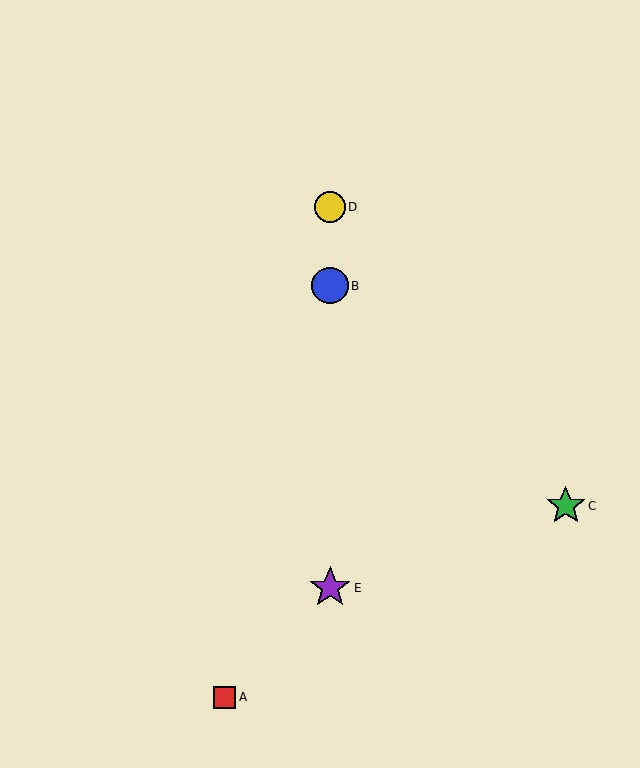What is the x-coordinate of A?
Object A is at x≈225.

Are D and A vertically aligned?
No, D is at x≈330 and A is at x≈225.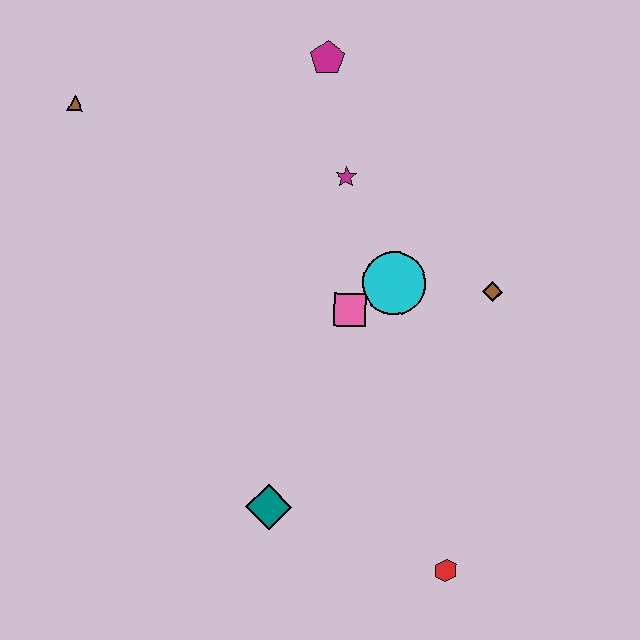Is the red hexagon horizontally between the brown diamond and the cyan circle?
Yes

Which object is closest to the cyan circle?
The pink square is closest to the cyan circle.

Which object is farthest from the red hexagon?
The brown triangle is farthest from the red hexagon.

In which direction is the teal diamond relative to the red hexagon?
The teal diamond is to the left of the red hexagon.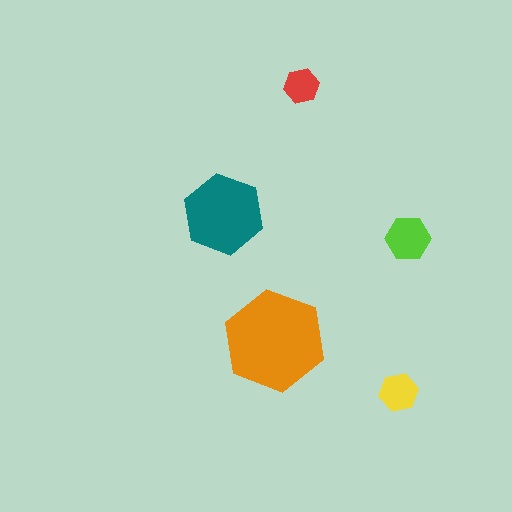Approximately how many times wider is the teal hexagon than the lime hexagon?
About 2 times wider.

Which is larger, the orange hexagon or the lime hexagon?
The orange one.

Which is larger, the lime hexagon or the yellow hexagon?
The lime one.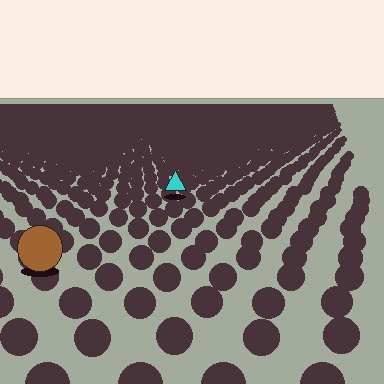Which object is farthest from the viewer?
The cyan triangle is farthest from the viewer. It appears smaller and the ground texture around it is denser.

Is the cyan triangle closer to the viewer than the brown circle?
No. The brown circle is closer — you can tell from the texture gradient: the ground texture is coarser near it.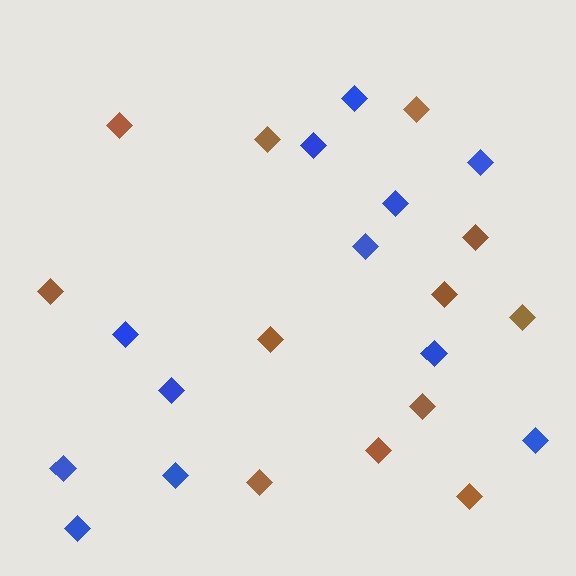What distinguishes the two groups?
There are 2 groups: one group of brown diamonds (12) and one group of blue diamonds (12).